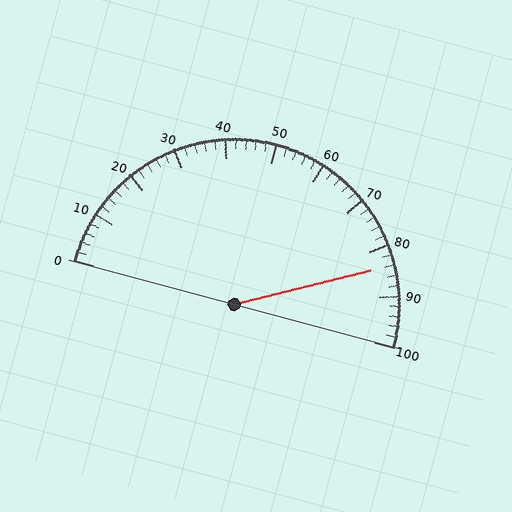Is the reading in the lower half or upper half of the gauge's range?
The reading is in the upper half of the range (0 to 100).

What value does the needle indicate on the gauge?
The needle indicates approximately 84.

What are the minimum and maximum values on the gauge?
The gauge ranges from 0 to 100.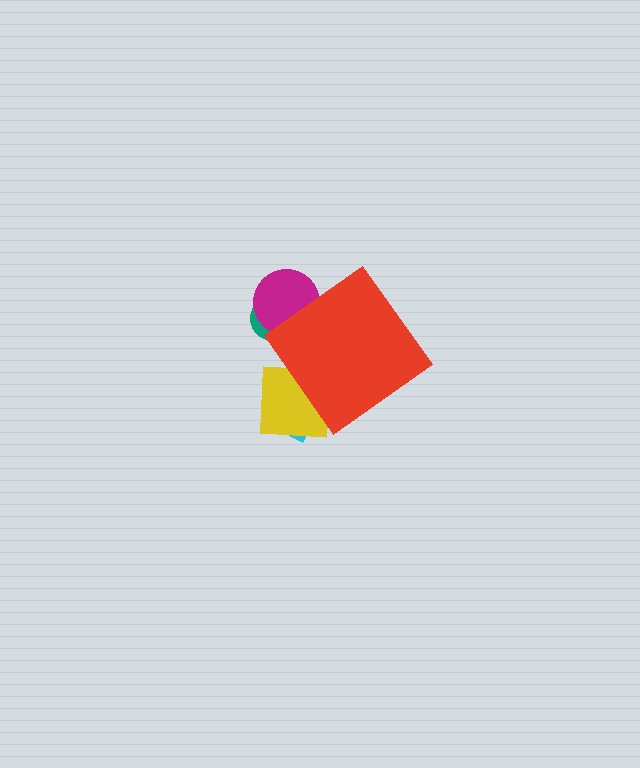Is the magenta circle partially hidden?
Yes, the magenta circle is partially hidden behind the red diamond.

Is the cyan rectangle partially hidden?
Yes, the cyan rectangle is partially hidden behind the red diamond.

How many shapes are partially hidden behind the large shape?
4 shapes are partially hidden.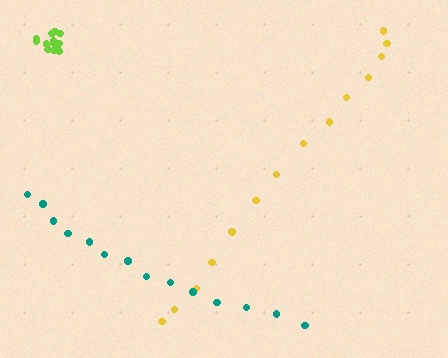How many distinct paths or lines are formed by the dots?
There are 3 distinct paths.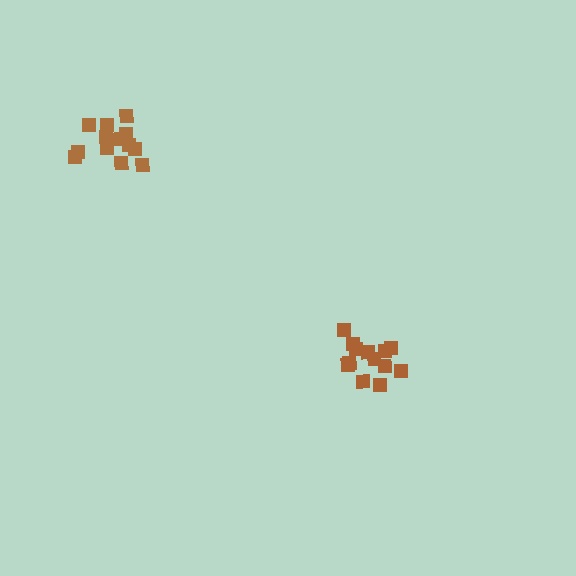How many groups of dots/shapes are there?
There are 2 groups.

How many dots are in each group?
Group 1: 13 dots, Group 2: 13 dots (26 total).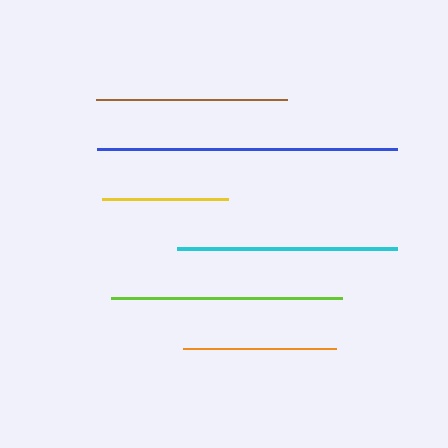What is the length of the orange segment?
The orange segment is approximately 153 pixels long.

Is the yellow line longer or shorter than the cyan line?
The cyan line is longer than the yellow line.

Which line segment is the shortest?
The yellow line is the shortest at approximately 126 pixels.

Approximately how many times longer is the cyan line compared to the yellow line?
The cyan line is approximately 1.7 times the length of the yellow line.